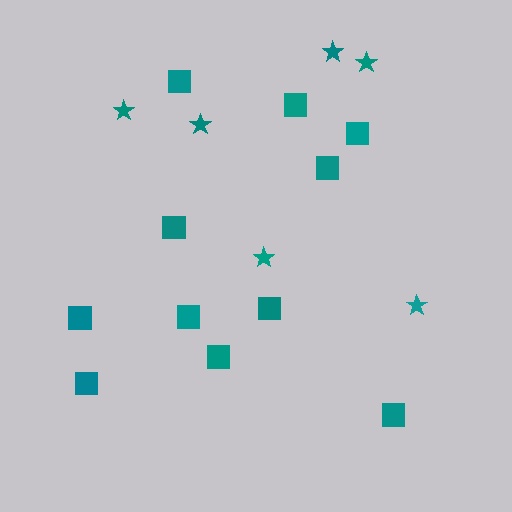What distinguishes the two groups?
There are 2 groups: one group of squares (11) and one group of stars (6).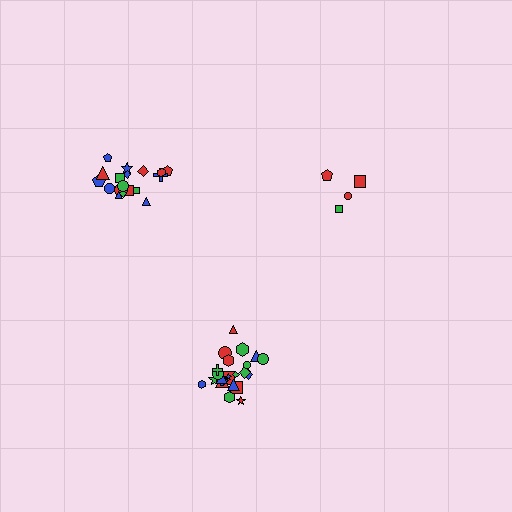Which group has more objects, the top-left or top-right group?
The top-left group.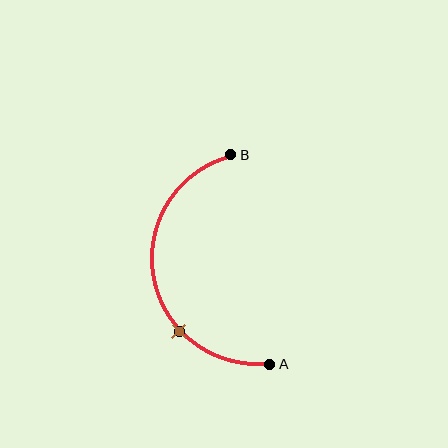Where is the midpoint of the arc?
The arc midpoint is the point on the curve farthest from the straight line joining A and B. It sits to the left of that line.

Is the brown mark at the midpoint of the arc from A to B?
No. The brown mark lies on the arc but is closer to endpoint A. The arc midpoint would be at the point on the curve equidistant along the arc from both A and B.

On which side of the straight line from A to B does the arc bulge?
The arc bulges to the left of the straight line connecting A and B.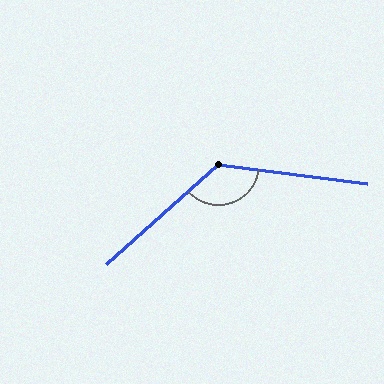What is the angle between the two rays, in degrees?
Approximately 131 degrees.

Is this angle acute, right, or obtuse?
It is obtuse.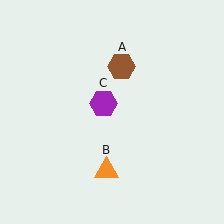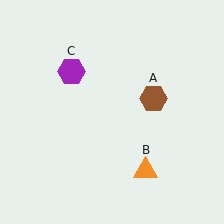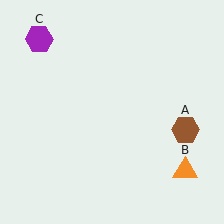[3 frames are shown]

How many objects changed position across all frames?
3 objects changed position: brown hexagon (object A), orange triangle (object B), purple hexagon (object C).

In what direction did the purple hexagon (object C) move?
The purple hexagon (object C) moved up and to the left.